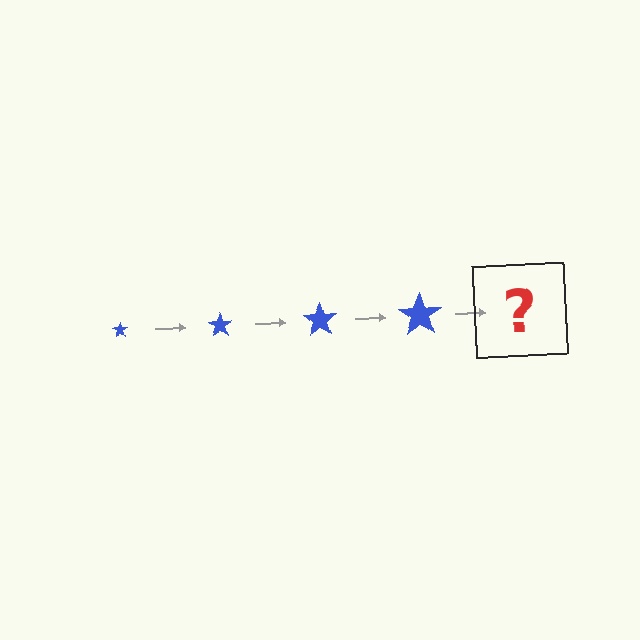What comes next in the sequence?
The next element should be a blue star, larger than the previous one.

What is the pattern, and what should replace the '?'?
The pattern is that the star gets progressively larger each step. The '?' should be a blue star, larger than the previous one.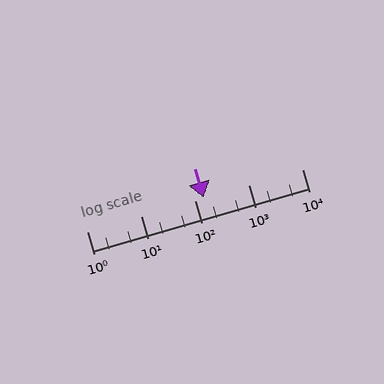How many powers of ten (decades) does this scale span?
The scale spans 4 decades, from 1 to 10000.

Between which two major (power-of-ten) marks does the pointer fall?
The pointer is between 100 and 1000.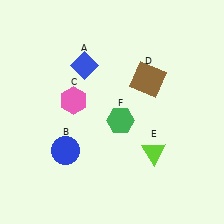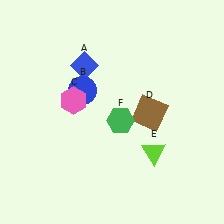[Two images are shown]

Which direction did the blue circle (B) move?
The blue circle (B) moved up.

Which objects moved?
The objects that moved are: the blue circle (B), the brown square (D).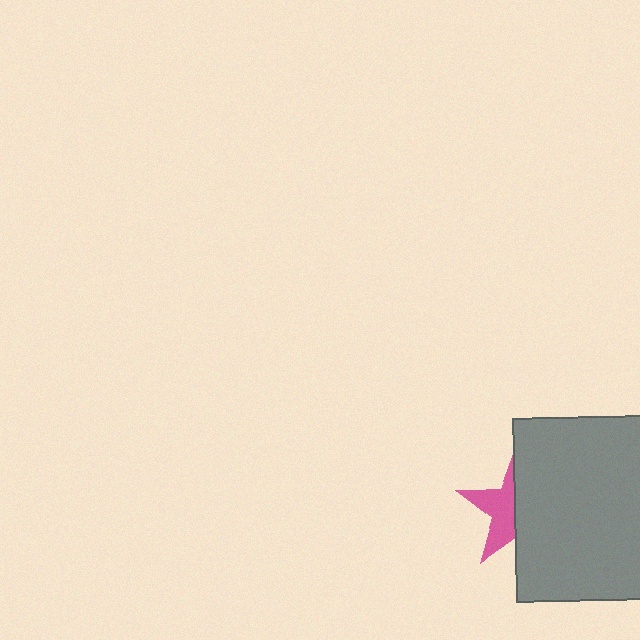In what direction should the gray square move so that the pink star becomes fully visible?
The gray square should move right. That is the shortest direction to clear the overlap and leave the pink star fully visible.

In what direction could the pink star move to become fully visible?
The pink star could move left. That would shift it out from behind the gray square entirely.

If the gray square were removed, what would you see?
You would see the complete pink star.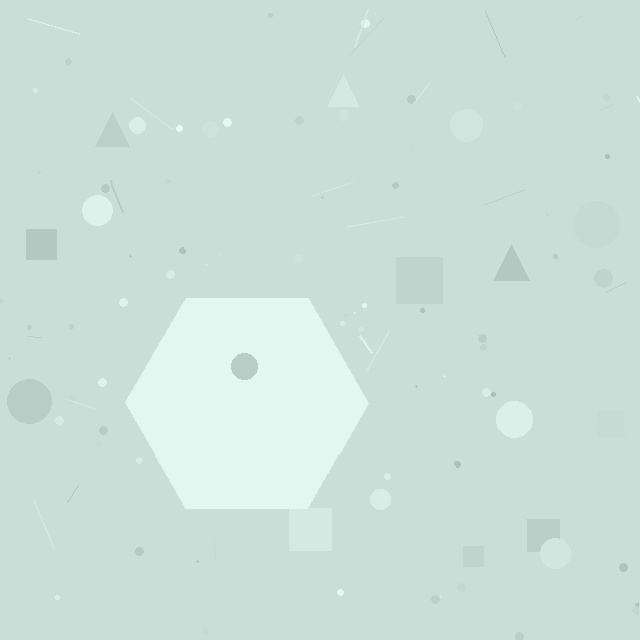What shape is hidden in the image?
A hexagon is hidden in the image.